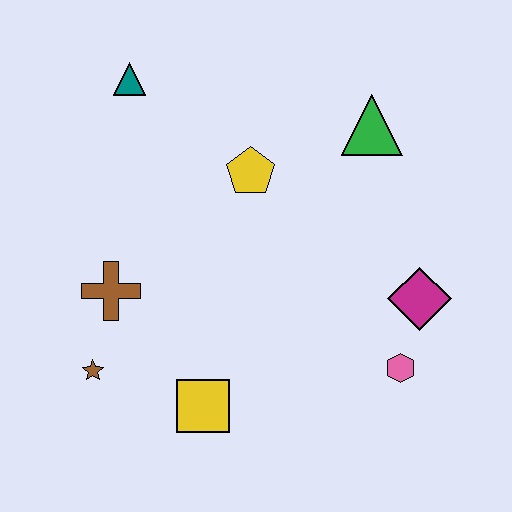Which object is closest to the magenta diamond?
The pink hexagon is closest to the magenta diamond.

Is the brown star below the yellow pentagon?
Yes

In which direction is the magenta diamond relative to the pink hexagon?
The magenta diamond is above the pink hexagon.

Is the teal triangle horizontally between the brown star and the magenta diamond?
Yes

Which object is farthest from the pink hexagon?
The teal triangle is farthest from the pink hexagon.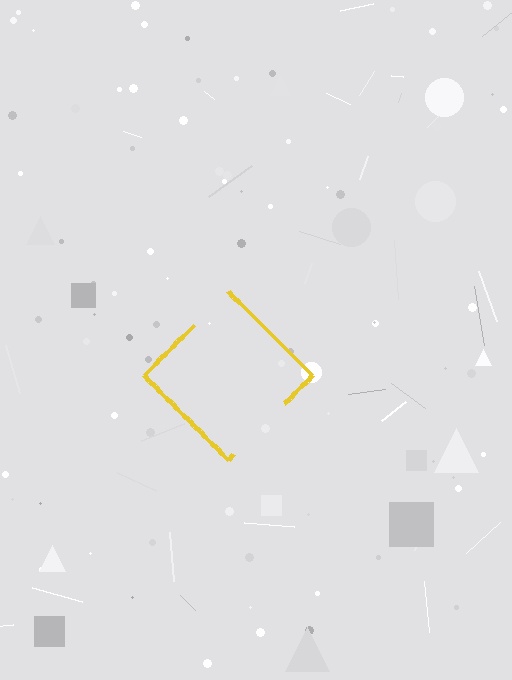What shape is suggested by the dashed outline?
The dashed outline suggests a diamond.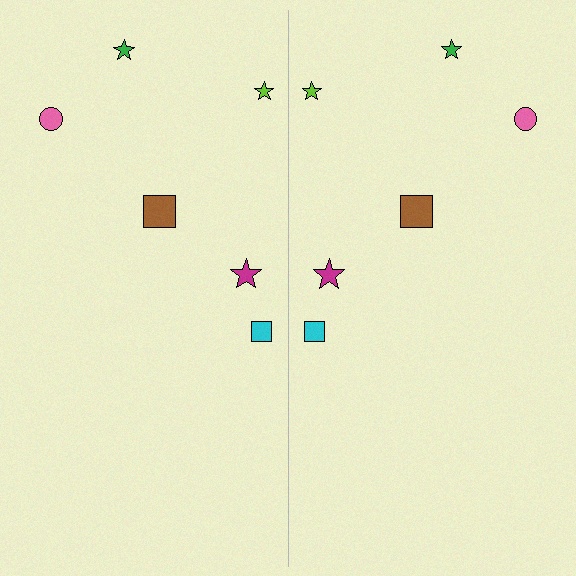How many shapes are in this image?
There are 12 shapes in this image.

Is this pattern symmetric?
Yes, this pattern has bilateral (reflection) symmetry.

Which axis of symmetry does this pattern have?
The pattern has a vertical axis of symmetry running through the center of the image.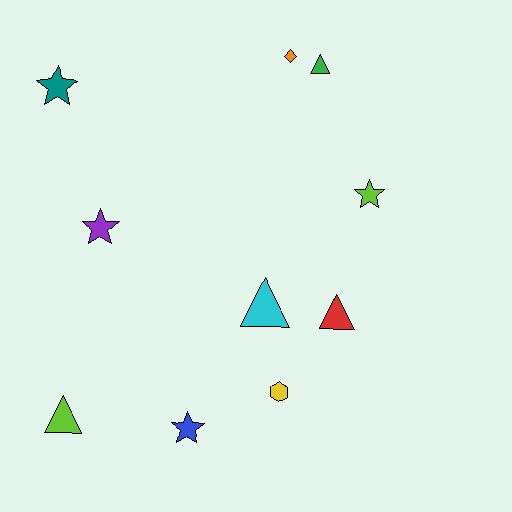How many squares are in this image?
There are no squares.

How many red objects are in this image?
There is 1 red object.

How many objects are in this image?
There are 10 objects.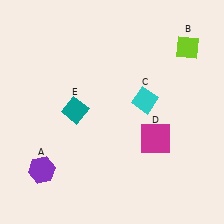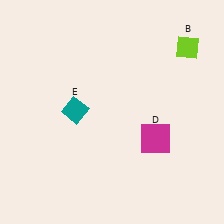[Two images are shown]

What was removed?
The purple hexagon (A), the cyan diamond (C) were removed in Image 2.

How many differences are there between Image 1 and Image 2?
There are 2 differences between the two images.